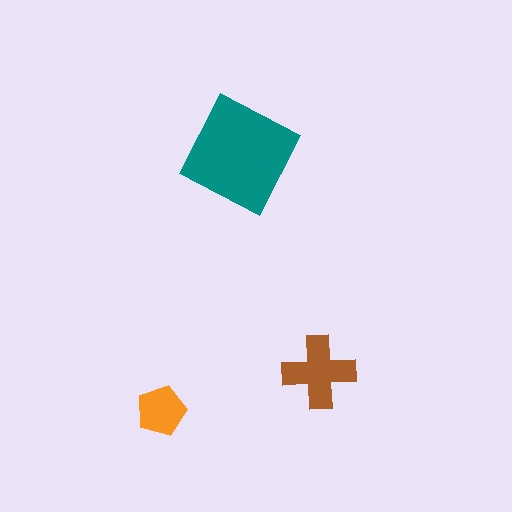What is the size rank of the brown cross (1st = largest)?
2nd.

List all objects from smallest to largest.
The orange pentagon, the brown cross, the teal diamond.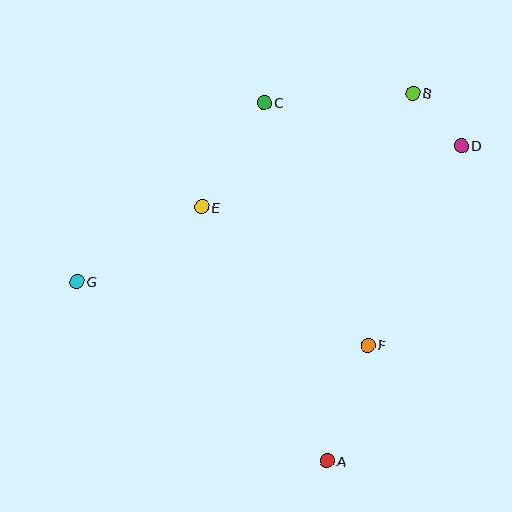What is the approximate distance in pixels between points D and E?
The distance between D and E is approximately 266 pixels.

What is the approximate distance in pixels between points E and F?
The distance between E and F is approximately 216 pixels.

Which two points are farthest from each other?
Points D and G are farthest from each other.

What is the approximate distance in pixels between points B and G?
The distance between B and G is approximately 385 pixels.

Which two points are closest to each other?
Points B and D are closest to each other.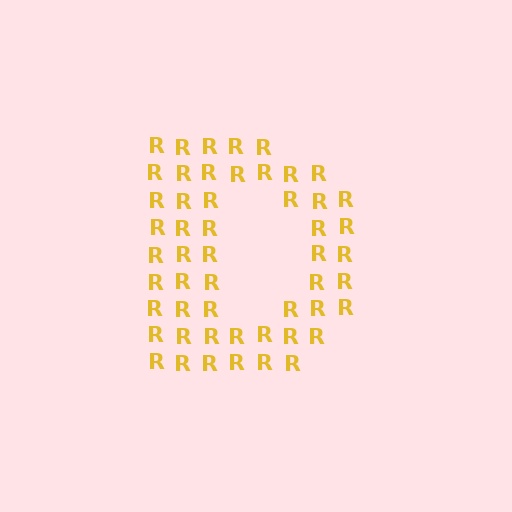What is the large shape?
The large shape is the letter D.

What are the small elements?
The small elements are letter R's.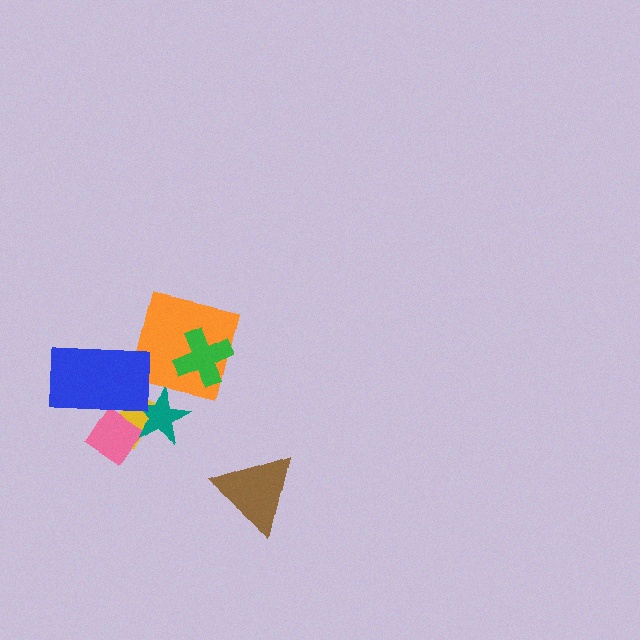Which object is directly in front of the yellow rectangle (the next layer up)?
The pink diamond is directly in front of the yellow rectangle.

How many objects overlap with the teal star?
3 objects overlap with the teal star.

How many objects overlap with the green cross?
1 object overlaps with the green cross.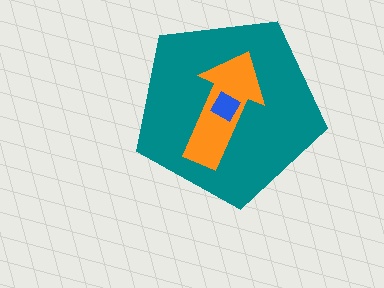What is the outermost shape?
The teal pentagon.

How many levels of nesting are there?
3.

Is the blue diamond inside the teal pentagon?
Yes.